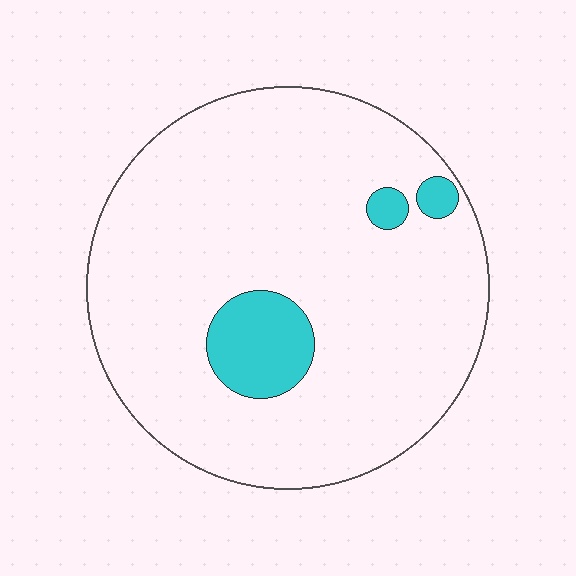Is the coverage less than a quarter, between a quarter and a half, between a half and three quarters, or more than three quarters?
Less than a quarter.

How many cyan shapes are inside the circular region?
3.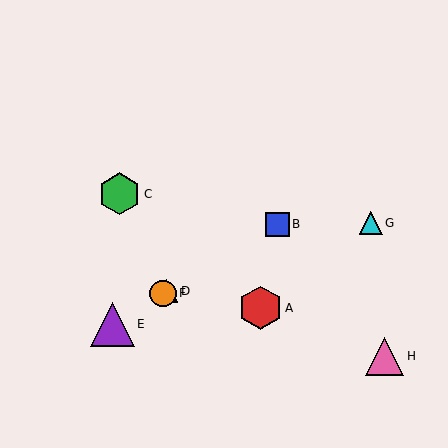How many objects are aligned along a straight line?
4 objects (B, D, E, F) are aligned along a straight line.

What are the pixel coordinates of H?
Object H is at (385, 356).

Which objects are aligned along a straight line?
Objects B, D, E, F are aligned along a straight line.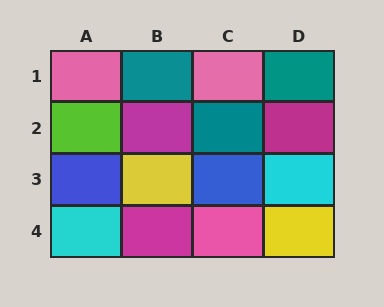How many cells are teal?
3 cells are teal.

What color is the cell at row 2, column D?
Magenta.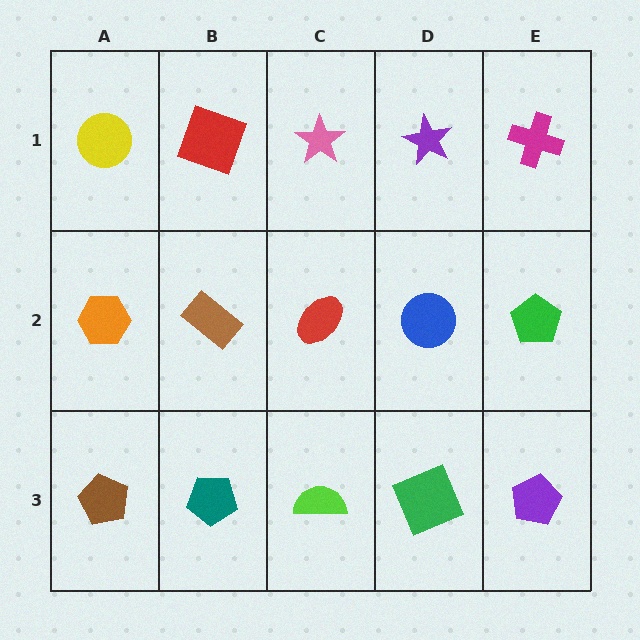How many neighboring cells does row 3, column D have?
3.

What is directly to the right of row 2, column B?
A red ellipse.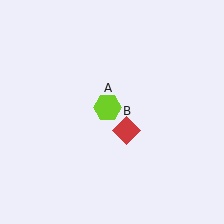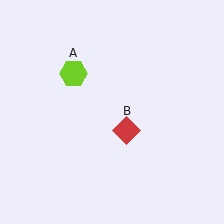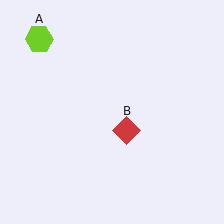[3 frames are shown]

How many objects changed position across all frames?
1 object changed position: lime hexagon (object A).